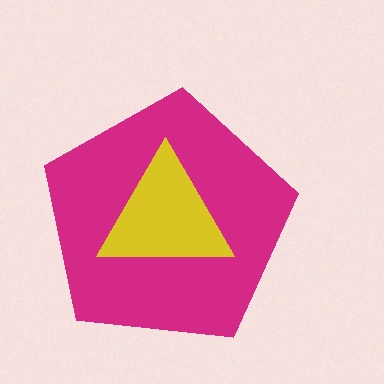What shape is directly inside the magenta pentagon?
The yellow triangle.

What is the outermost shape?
The magenta pentagon.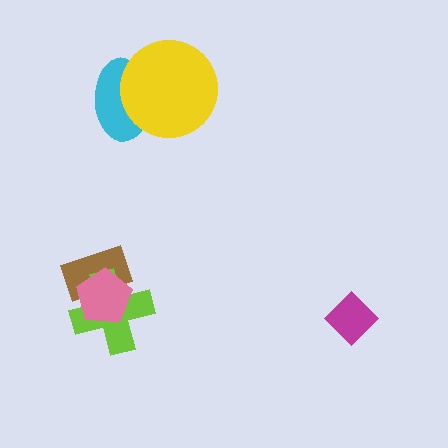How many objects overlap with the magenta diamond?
0 objects overlap with the magenta diamond.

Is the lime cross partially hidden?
Yes, it is partially covered by another shape.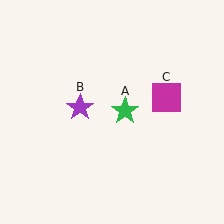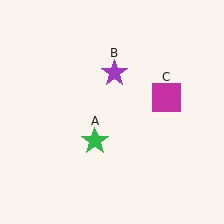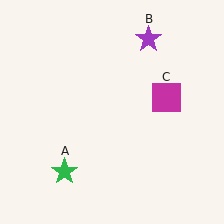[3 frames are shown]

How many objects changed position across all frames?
2 objects changed position: green star (object A), purple star (object B).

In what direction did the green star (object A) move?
The green star (object A) moved down and to the left.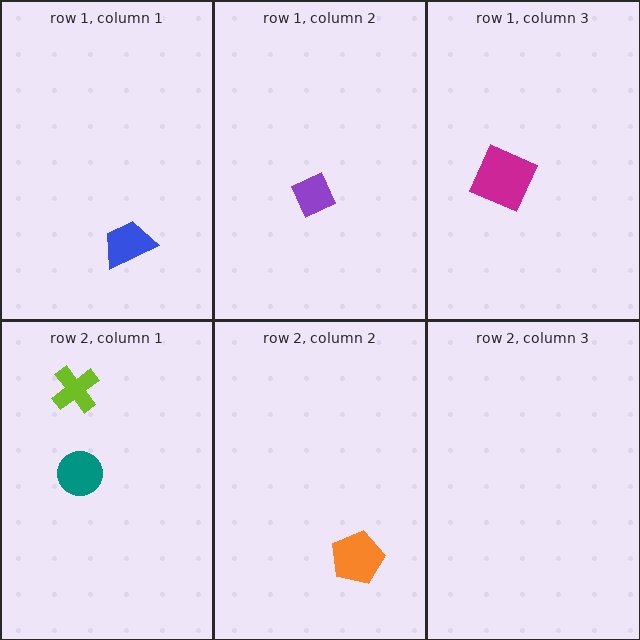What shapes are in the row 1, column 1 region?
The blue trapezoid.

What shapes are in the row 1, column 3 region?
The magenta square.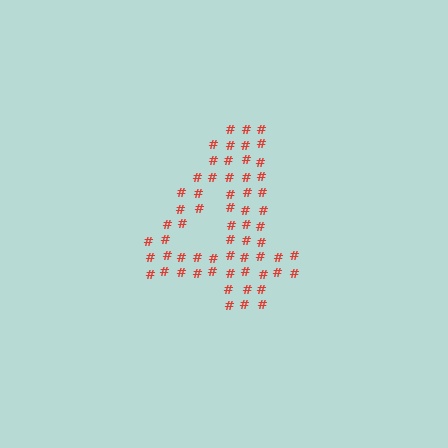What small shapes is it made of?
It is made of small hash symbols.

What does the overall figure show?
The overall figure shows the digit 4.